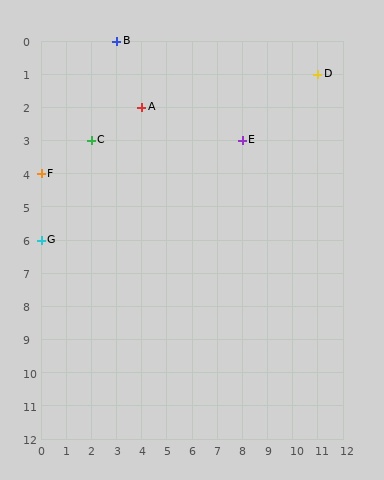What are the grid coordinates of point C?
Point C is at grid coordinates (2, 3).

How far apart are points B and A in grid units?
Points B and A are 1 column and 2 rows apart (about 2.2 grid units diagonally).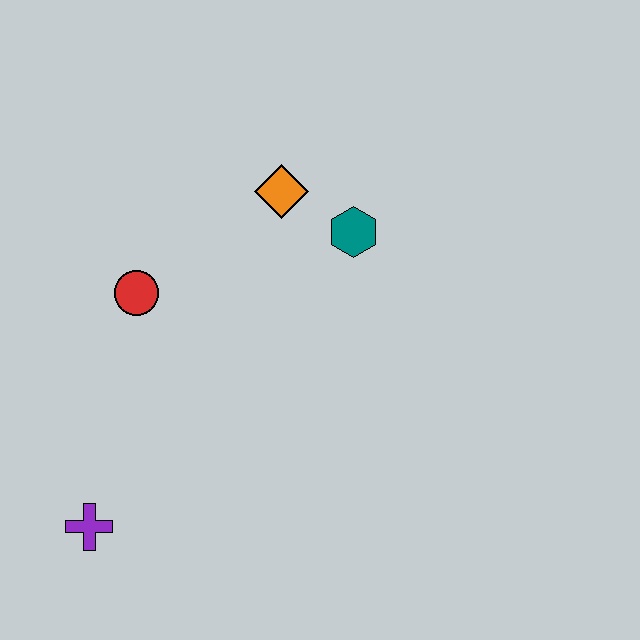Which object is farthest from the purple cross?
The teal hexagon is farthest from the purple cross.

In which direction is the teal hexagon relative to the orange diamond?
The teal hexagon is to the right of the orange diamond.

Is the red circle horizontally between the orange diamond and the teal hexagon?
No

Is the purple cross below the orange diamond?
Yes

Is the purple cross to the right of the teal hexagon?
No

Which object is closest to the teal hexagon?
The orange diamond is closest to the teal hexagon.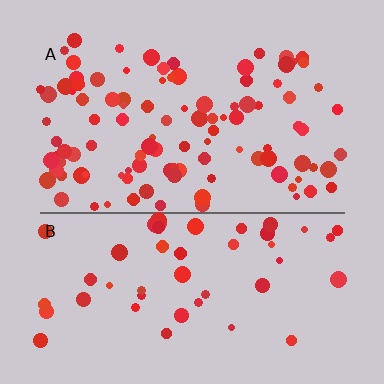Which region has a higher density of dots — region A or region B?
A (the top).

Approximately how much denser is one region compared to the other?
Approximately 2.2× — region A over region B.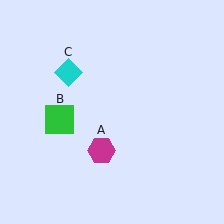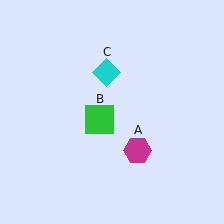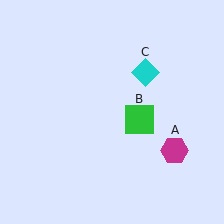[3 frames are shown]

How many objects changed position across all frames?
3 objects changed position: magenta hexagon (object A), green square (object B), cyan diamond (object C).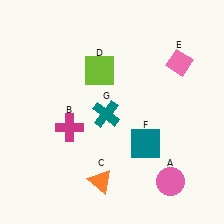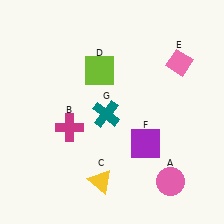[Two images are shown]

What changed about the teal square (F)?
In Image 1, F is teal. In Image 2, it changed to purple.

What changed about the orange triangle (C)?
In Image 1, C is orange. In Image 2, it changed to yellow.